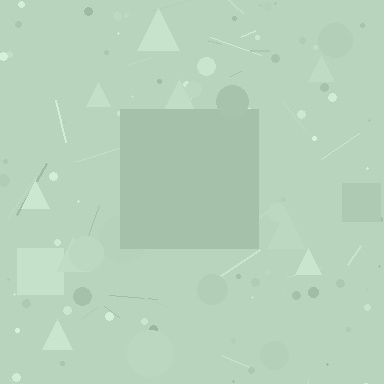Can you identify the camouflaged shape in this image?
The camouflaged shape is a square.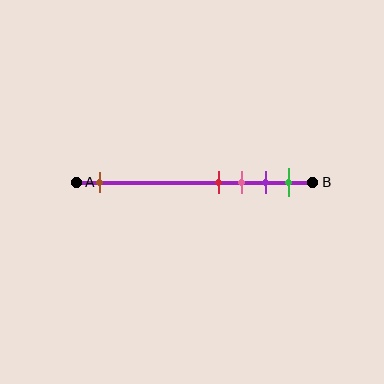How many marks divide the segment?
There are 5 marks dividing the segment.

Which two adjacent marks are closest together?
The red and pink marks are the closest adjacent pair.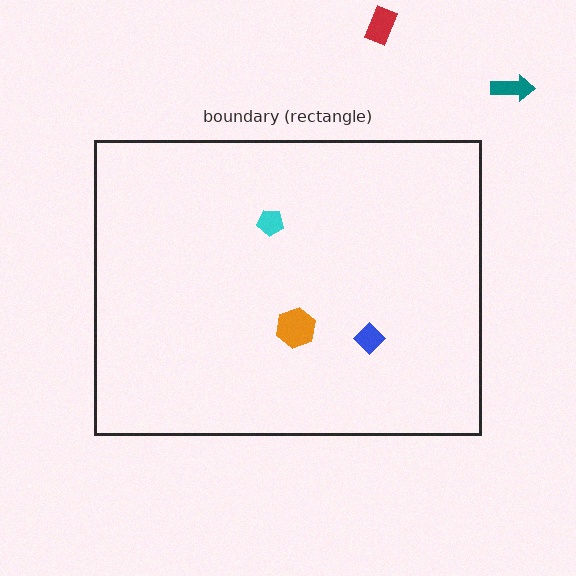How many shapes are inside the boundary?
3 inside, 2 outside.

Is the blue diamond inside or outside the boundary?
Inside.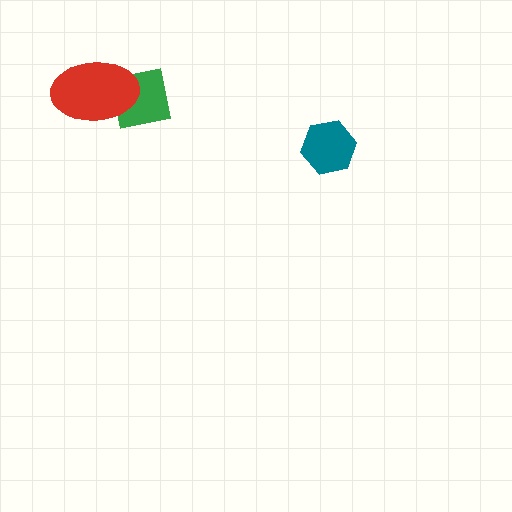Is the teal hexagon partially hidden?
No, no other shape covers it.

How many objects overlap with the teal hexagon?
0 objects overlap with the teal hexagon.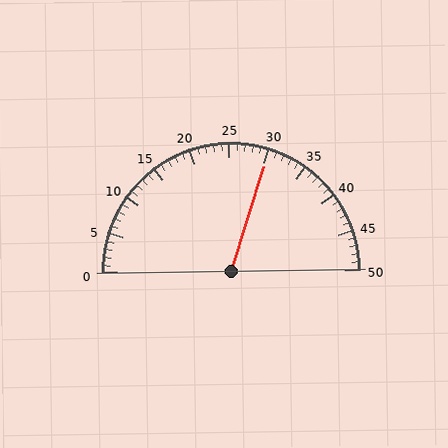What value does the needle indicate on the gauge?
The needle indicates approximately 30.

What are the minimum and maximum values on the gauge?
The gauge ranges from 0 to 50.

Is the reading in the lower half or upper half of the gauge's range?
The reading is in the upper half of the range (0 to 50).